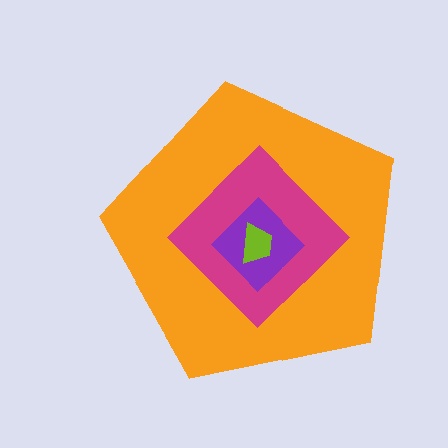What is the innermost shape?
The lime trapezoid.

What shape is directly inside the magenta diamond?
The purple diamond.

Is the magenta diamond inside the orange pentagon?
Yes.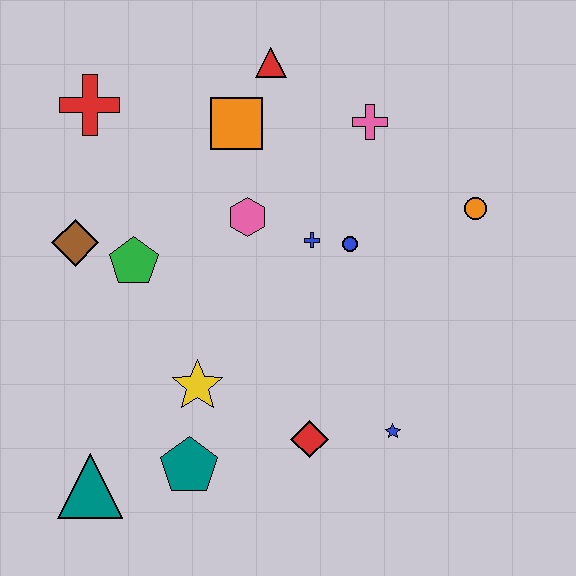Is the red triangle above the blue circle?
Yes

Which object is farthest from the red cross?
The blue star is farthest from the red cross.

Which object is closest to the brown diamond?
The green pentagon is closest to the brown diamond.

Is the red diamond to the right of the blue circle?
No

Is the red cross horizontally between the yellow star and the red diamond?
No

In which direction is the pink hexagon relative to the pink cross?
The pink hexagon is to the left of the pink cross.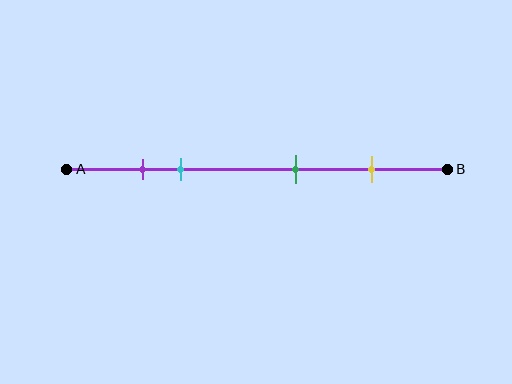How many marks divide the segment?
There are 4 marks dividing the segment.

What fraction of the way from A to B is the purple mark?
The purple mark is approximately 20% (0.2) of the way from A to B.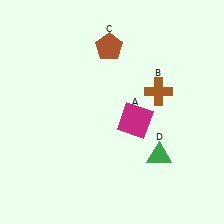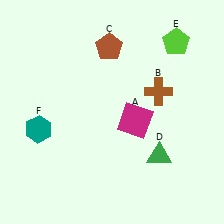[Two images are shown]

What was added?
A lime pentagon (E), a teal hexagon (F) were added in Image 2.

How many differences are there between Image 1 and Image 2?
There are 2 differences between the two images.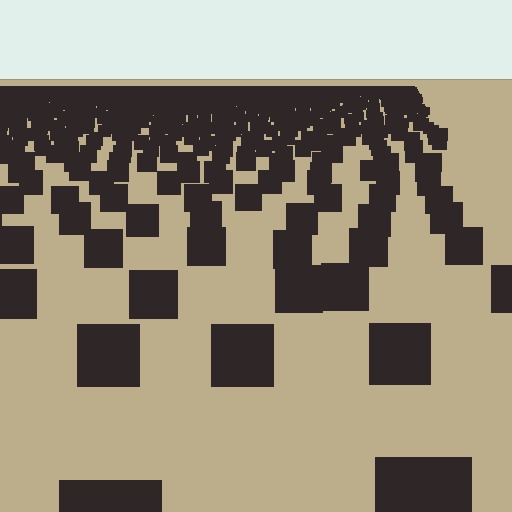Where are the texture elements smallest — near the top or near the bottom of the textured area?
Near the top.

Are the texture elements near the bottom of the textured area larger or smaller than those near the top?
Larger. Near the bottom, elements are closer to the viewer and appear at a bigger on-screen size.